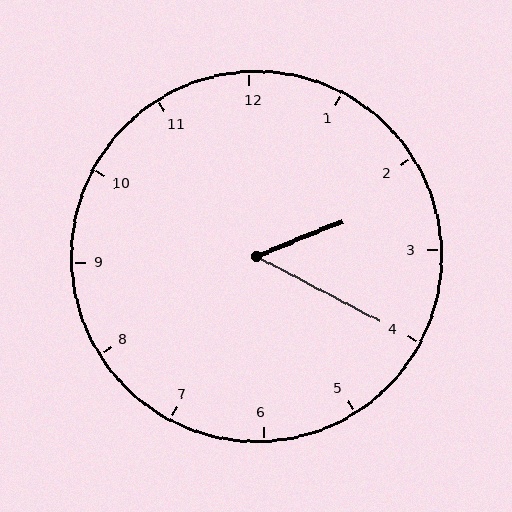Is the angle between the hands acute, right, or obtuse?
It is acute.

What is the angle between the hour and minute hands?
Approximately 50 degrees.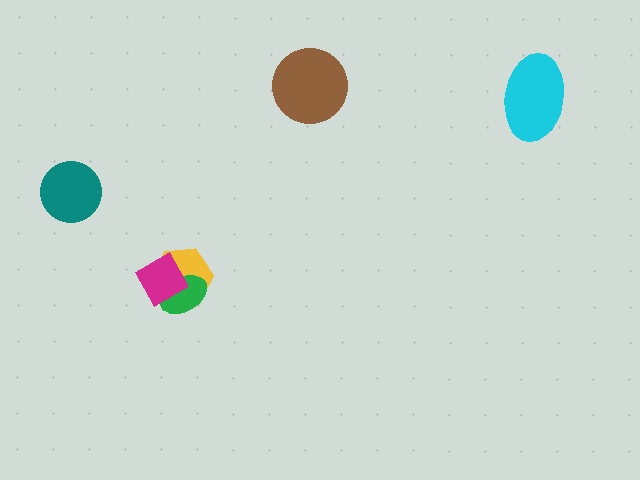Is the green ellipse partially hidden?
Yes, it is partially covered by another shape.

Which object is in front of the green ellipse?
The magenta diamond is in front of the green ellipse.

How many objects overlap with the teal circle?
0 objects overlap with the teal circle.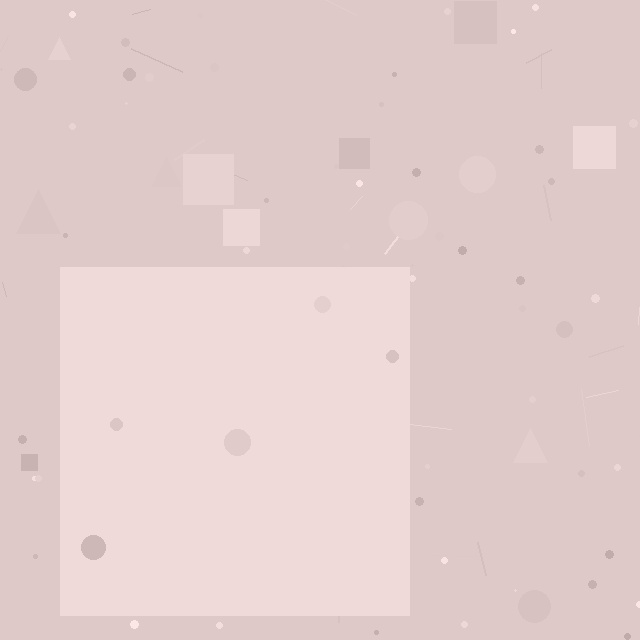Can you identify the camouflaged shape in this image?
The camouflaged shape is a square.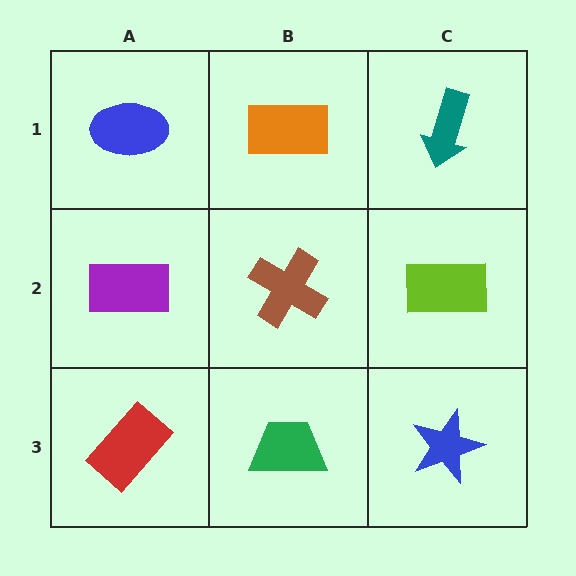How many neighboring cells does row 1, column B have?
3.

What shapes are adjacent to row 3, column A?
A purple rectangle (row 2, column A), a green trapezoid (row 3, column B).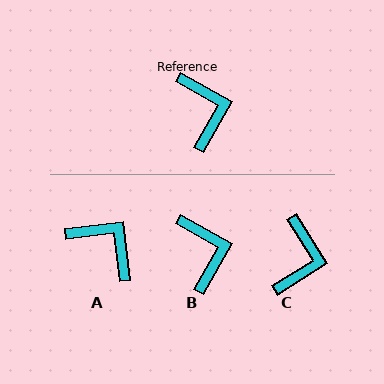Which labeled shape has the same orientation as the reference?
B.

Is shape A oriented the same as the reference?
No, it is off by about 36 degrees.